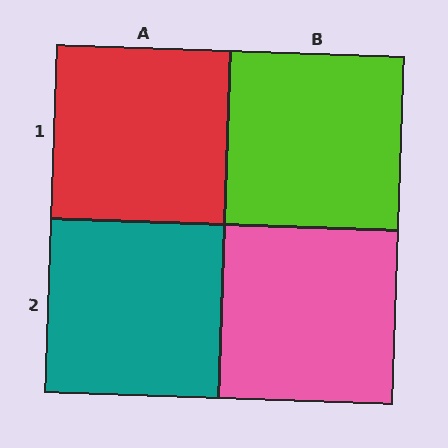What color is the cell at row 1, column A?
Red.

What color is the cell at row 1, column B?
Lime.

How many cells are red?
1 cell is red.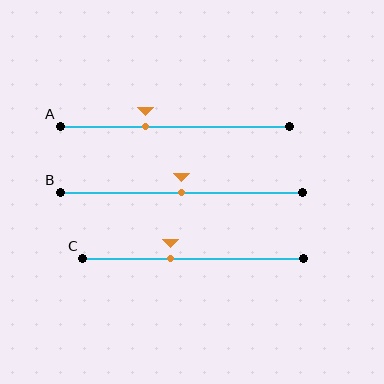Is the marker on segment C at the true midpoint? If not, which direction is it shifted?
No, the marker on segment C is shifted to the left by about 10% of the segment length.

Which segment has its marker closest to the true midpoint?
Segment B has its marker closest to the true midpoint.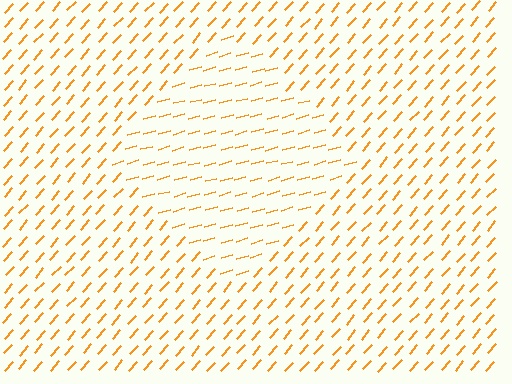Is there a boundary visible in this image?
Yes, there is a texture boundary formed by a change in line orientation.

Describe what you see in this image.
The image is filled with small orange line segments. A diamond region in the image has lines oriented differently from the surrounding lines, creating a visible texture boundary.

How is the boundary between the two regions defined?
The boundary is defined purely by a change in line orientation (approximately 33 degrees difference). All lines are the same color and thickness.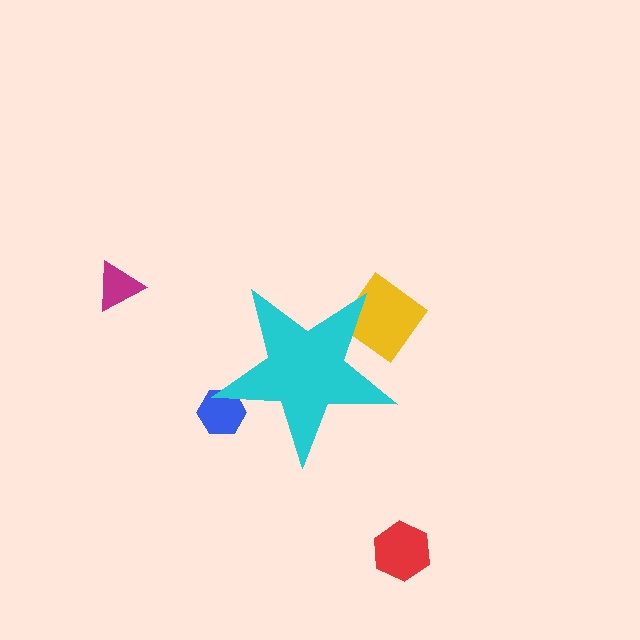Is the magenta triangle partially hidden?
No, the magenta triangle is fully visible.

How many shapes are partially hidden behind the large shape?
2 shapes are partially hidden.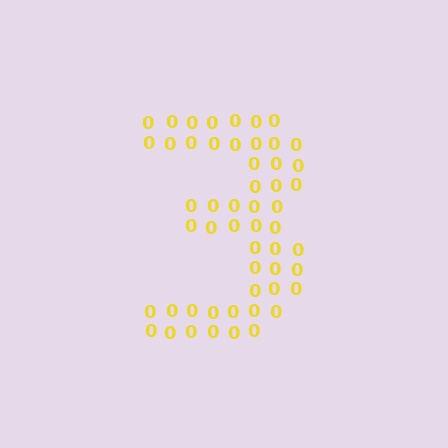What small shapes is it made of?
It is made of small digit 0's.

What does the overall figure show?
The overall figure shows the digit 3.